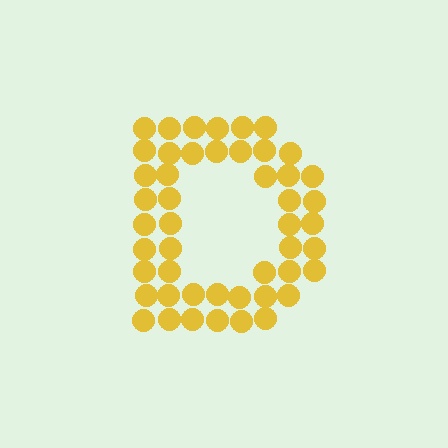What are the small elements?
The small elements are circles.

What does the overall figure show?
The overall figure shows the letter D.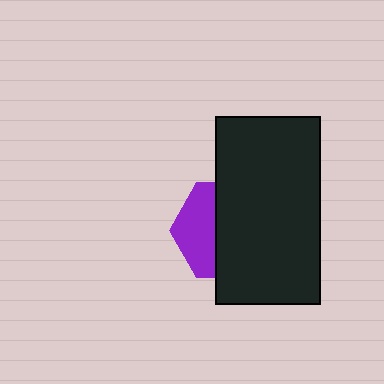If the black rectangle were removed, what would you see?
You would see the complete purple hexagon.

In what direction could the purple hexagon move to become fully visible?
The purple hexagon could move left. That would shift it out from behind the black rectangle entirely.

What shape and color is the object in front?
The object in front is a black rectangle.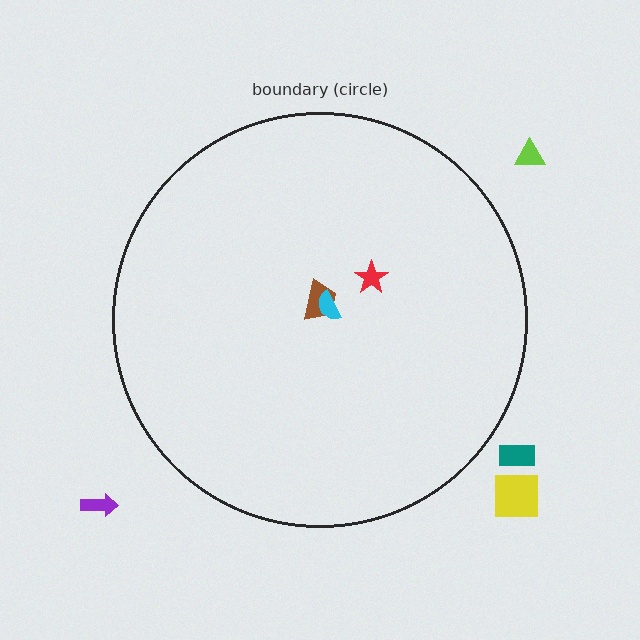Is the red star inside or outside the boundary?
Inside.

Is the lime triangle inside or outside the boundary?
Outside.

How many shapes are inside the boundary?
3 inside, 4 outside.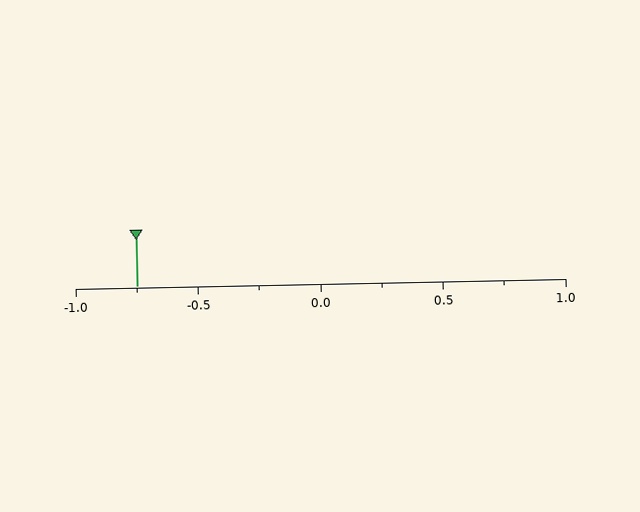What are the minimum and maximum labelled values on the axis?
The axis runs from -1.0 to 1.0.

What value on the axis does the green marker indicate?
The marker indicates approximately -0.75.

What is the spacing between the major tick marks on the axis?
The major ticks are spaced 0.5 apart.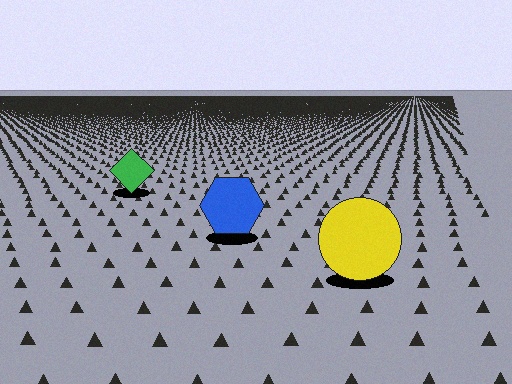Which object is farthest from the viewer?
The green diamond is farthest from the viewer. It appears smaller and the ground texture around it is denser.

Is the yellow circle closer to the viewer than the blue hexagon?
Yes. The yellow circle is closer — you can tell from the texture gradient: the ground texture is coarser near it.